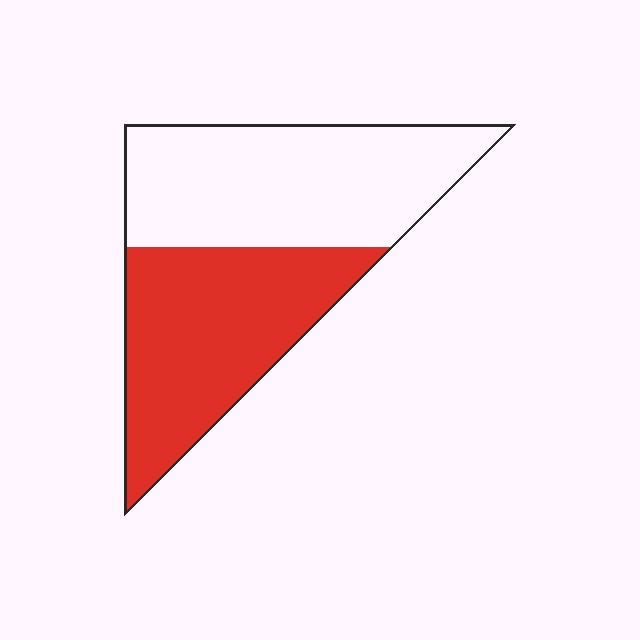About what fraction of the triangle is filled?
About one half (1/2).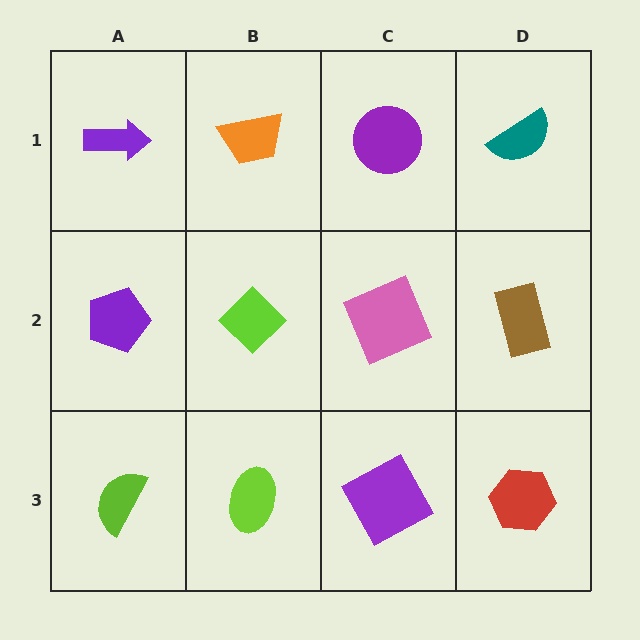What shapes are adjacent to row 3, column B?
A lime diamond (row 2, column B), a lime semicircle (row 3, column A), a purple square (row 3, column C).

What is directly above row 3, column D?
A brown rectangle.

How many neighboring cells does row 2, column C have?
4.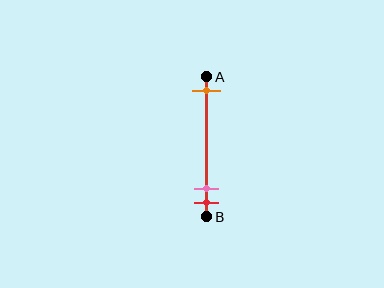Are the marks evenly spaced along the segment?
No, the marks are not evenly spaced.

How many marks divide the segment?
There are 3 marks dividing the segment.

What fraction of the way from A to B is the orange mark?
The orange mark is approximately 10% (0.1) of the way from A to B.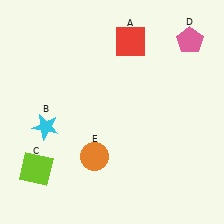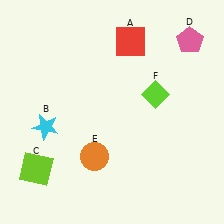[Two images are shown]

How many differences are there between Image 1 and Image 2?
There is 1 difference between the two images.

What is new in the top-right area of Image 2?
A lime diamond (F) was added in the top-right area of Image 2.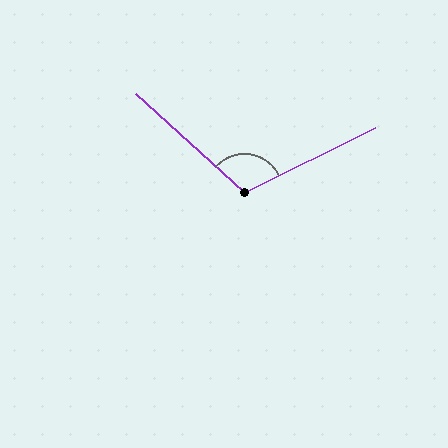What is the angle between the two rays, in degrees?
Approximately 111 degrees.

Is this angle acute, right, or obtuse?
It is obtuse.